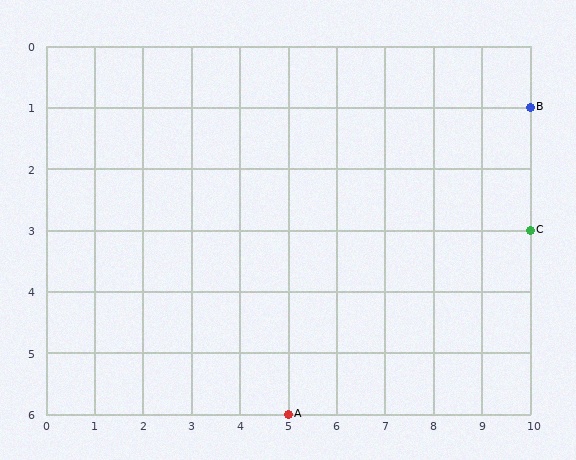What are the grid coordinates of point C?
Point C is at grid coordinates (10, 3).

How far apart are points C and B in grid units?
Points C and B are 2 rows apart.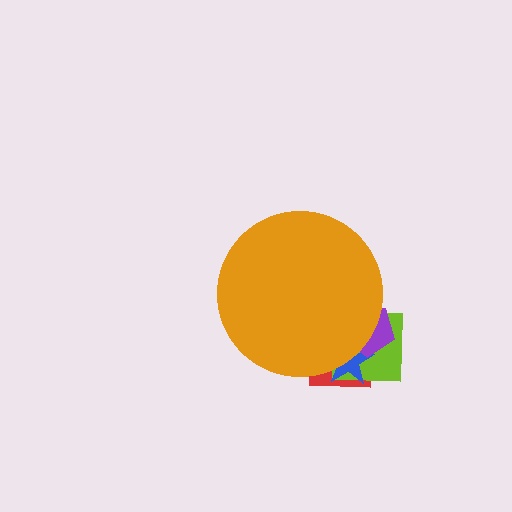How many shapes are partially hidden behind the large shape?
4 shapes are partially hidden.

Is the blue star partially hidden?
Yes, the blue star is partially hidden behind the orange circle.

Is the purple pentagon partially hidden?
Yes, the purple pentagon is partially hidden behind the orange circle.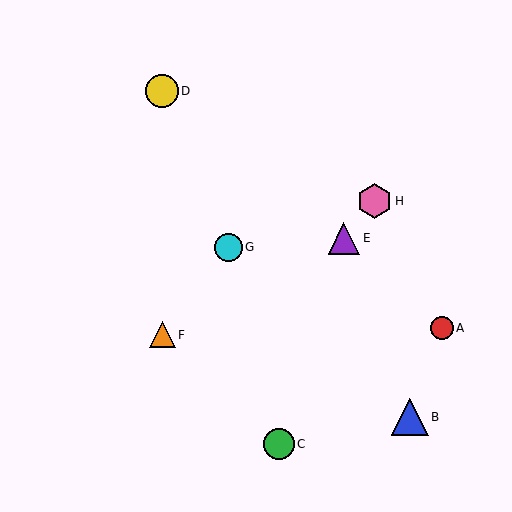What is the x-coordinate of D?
Object D is at x≈162.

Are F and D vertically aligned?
Yes, both are at x≈162.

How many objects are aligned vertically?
2 objects (D, F) are aligned vertically.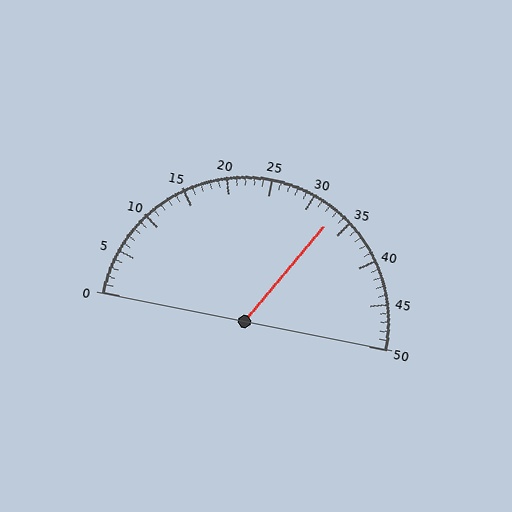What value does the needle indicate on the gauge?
The needle indicates approximately 33.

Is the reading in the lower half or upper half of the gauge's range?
The reading is in the upper half of the range (0 to 50).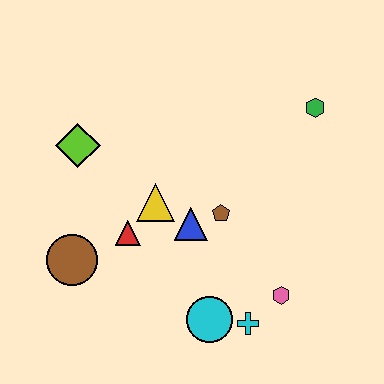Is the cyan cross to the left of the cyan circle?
No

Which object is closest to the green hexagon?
The brown pentagon is closest to the green hexagon.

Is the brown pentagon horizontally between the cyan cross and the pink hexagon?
No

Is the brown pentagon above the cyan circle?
Yes